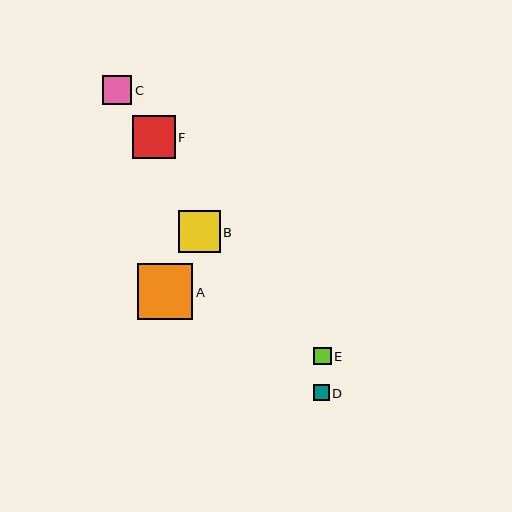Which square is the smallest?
Square D is the smallest with a size of approximately 16 pixels.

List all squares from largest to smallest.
From largest to smallest: A, F, B, C, E, D.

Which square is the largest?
Square A is the largest with a size of approximately 56 pixels.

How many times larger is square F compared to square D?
Square F is approximately 2.8 times the size of square D.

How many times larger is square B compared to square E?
Square B is approximately 2.4 times the size of square E.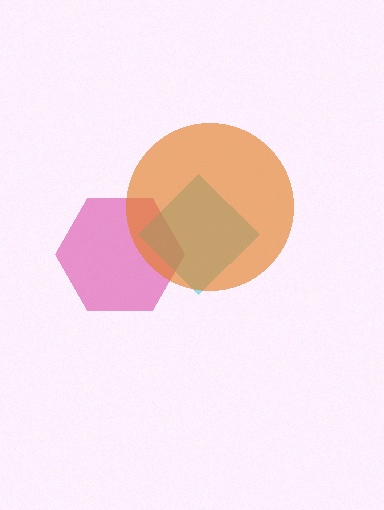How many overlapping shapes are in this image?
There are 3 overlapping shapes in the image.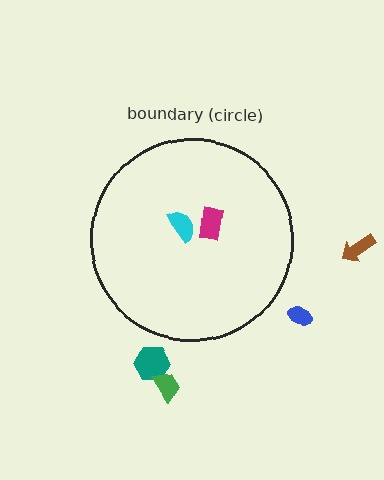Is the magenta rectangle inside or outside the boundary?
Inside.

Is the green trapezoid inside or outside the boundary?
Outside.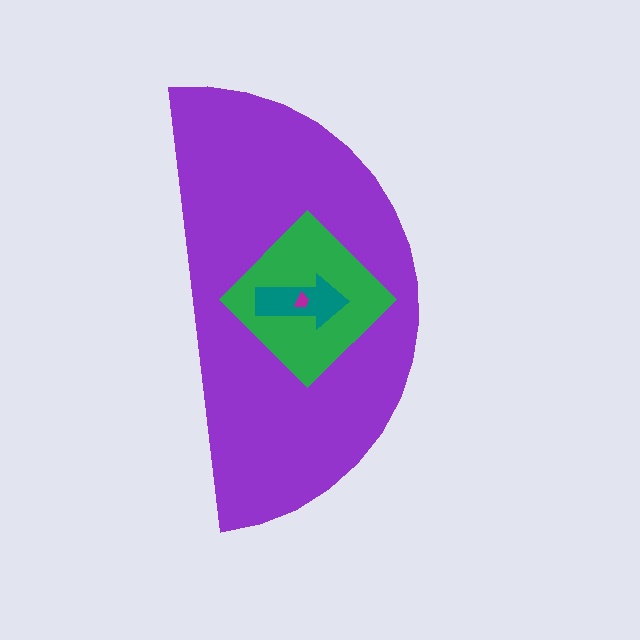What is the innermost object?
The magenta trapezoid.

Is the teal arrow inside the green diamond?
Yes.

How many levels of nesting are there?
4.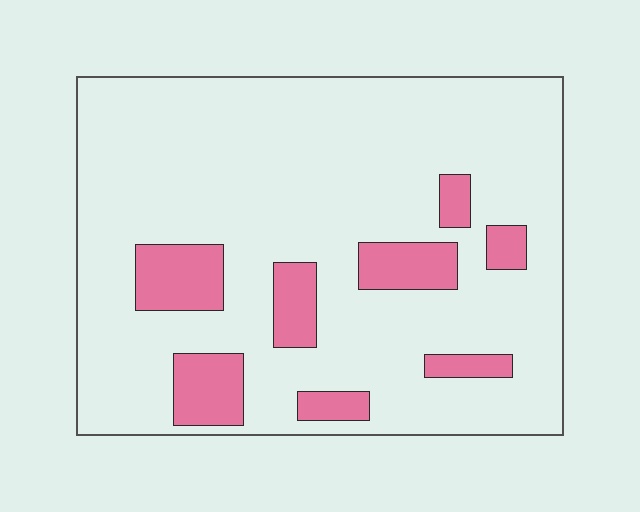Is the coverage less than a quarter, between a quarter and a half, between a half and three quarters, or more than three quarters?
Less than a quarter.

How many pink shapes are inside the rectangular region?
8.